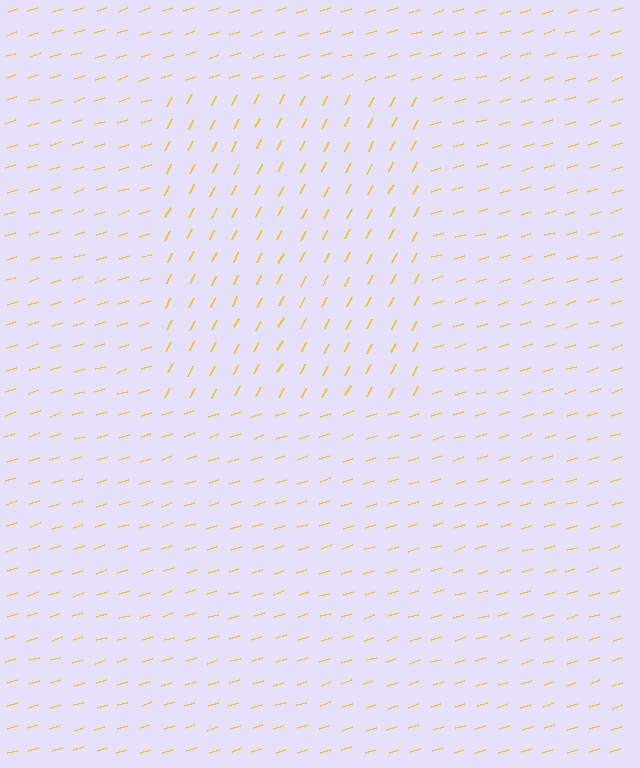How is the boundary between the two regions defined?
The boundary is defined purely by a change in line orientation (approximately 45 degrees difference). All lines are the same color and thickness.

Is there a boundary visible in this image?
Yes, there is a texture boundary formed by a change in line orientation.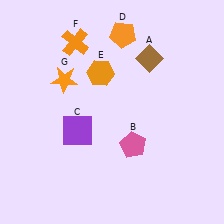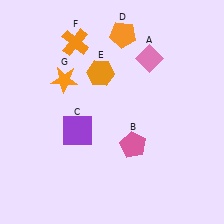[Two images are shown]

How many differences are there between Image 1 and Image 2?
There is 1 difference between the two images.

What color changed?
The diamond (A) changed from brown in Image 1 to pink in Image 2.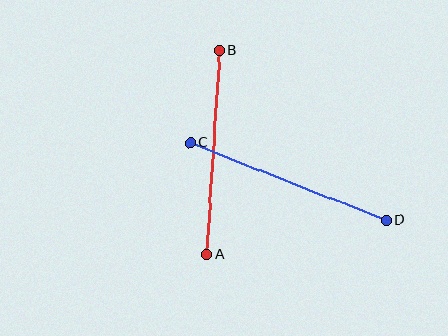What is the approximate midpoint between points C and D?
The midpoint is at approximately (288, 181) pixels.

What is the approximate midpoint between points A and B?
The midpoint is at approximately (213, 152) pixels.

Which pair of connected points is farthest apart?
Points C and D are farthest apart.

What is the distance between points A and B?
The distance is approximately 205 pixels.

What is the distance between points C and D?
The distance is approximately 211 pixels.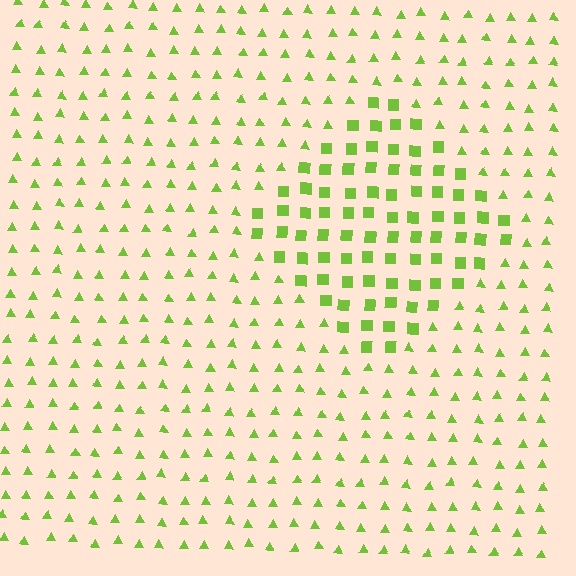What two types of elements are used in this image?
The image uses squares inside the diamond region and triangles outside it.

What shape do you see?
I see a diamond.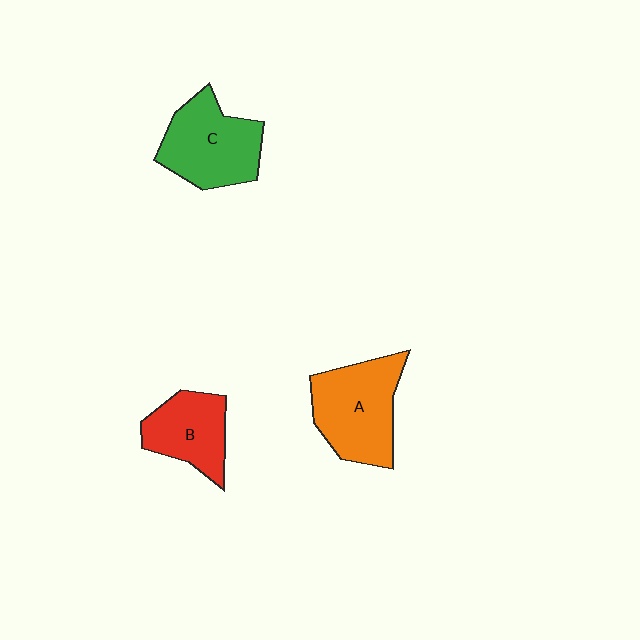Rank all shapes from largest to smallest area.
From largest to smallest: A (orange), C (green), B (red).